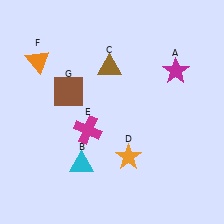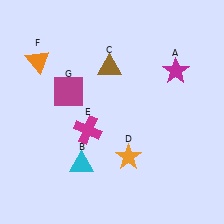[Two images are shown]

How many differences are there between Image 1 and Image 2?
There is 1 difference between the two images.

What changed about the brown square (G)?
In Image 1, G is brown. In Image 2, it changed to magenta.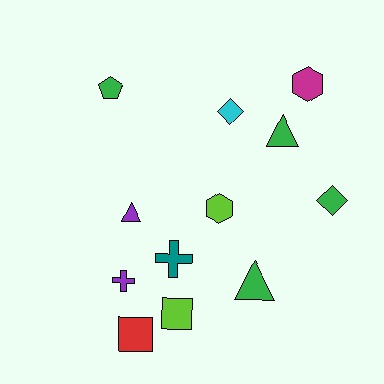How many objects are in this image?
There are 12 objects.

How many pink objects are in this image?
There are no pink objects.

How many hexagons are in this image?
There are 2 hexagons.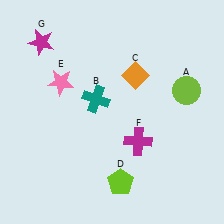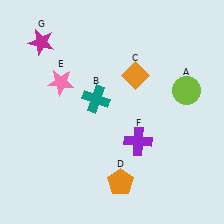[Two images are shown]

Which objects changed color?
D changed from lime to orange. F changed from magenta to purple.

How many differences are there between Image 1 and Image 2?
There are 2 differences between the two images.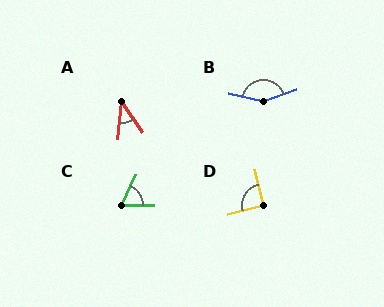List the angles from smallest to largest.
A (40°), C (65°), D (92°), B (147°).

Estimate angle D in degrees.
Approximately 92 degrees.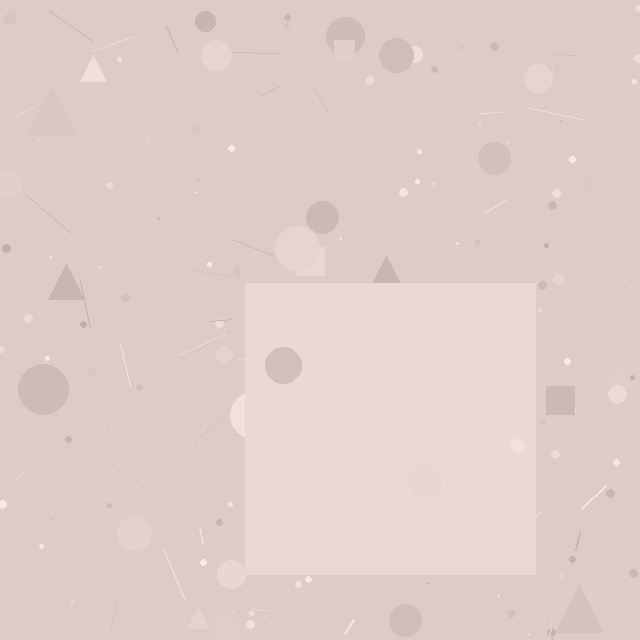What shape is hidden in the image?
A square is hidden in the image.